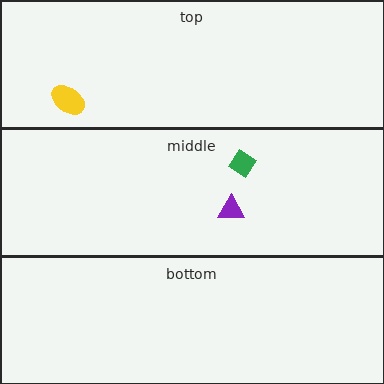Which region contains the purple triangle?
The middle region.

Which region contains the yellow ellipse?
The top region.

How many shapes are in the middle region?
2.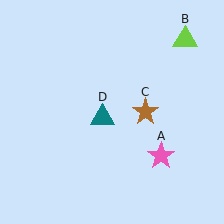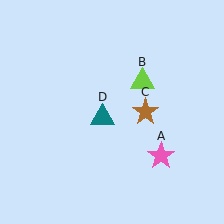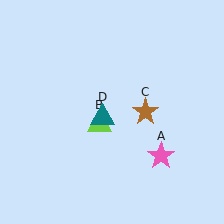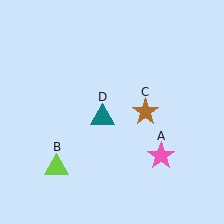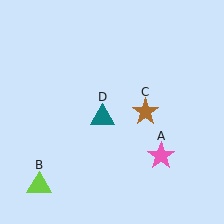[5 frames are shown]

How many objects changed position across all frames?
1 object changed position: lime triangle (object B).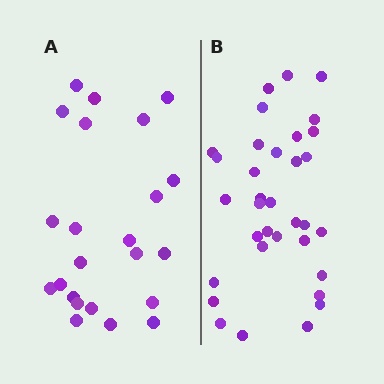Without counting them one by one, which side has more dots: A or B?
Region B (the right region) has more dots.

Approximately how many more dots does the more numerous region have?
Region B has roughly 12 or so more dots than region A.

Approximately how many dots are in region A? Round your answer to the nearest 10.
About 20 dots. (The exact count is 23, which rounds to 20.)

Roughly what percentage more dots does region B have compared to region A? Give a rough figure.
About 50% more.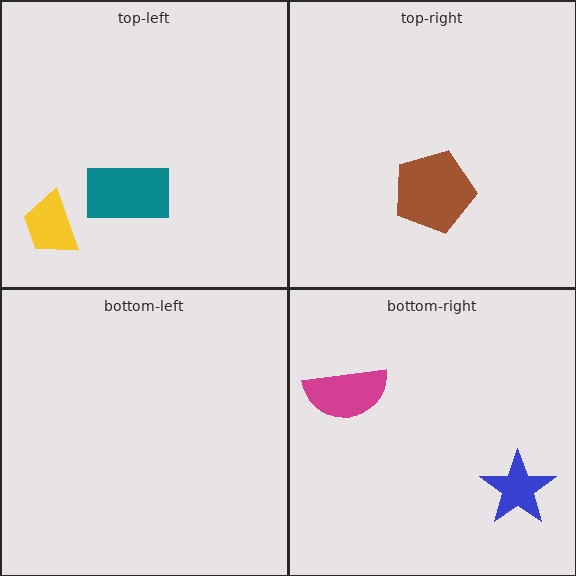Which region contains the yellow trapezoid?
The top-left region.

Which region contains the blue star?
The bottom-right region.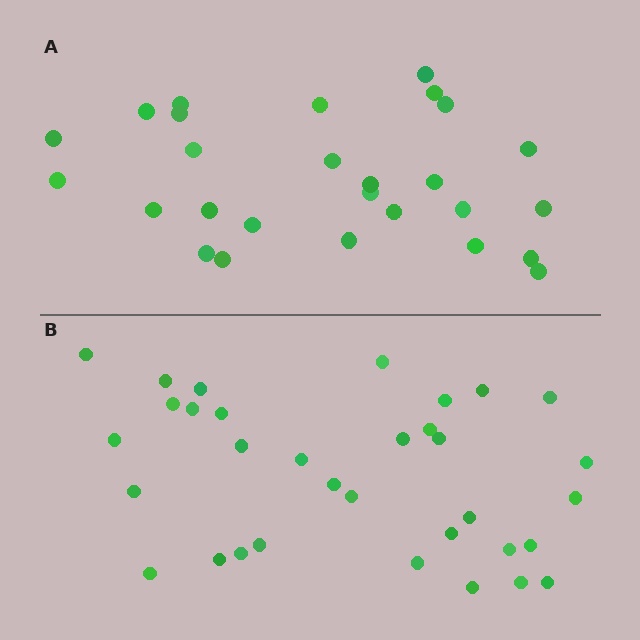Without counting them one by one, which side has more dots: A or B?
Region B (the bottom region) has more dots.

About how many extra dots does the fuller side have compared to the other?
Region B has about 6 more dots than region A.